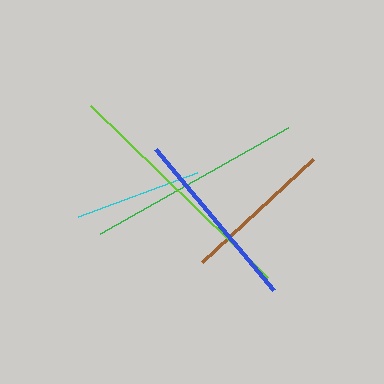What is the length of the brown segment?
The brown segment is approximately 152 pixels long.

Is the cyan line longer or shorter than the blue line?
The blue line is longer than the cyan line.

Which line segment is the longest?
The lime line is the longest at approximately 247 pixels.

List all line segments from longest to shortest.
From longest to shortest: lime, green, blue, brown, cyan.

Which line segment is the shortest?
The cyan line is the shortest at approximately 127 pixels.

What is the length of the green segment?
The green segment is approximately 216 pixels long.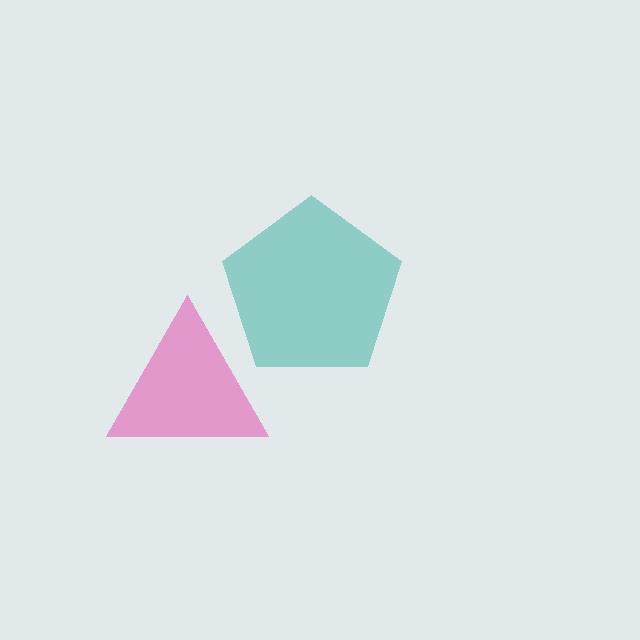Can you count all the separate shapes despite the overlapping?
Yes, there are 2 separate shapes.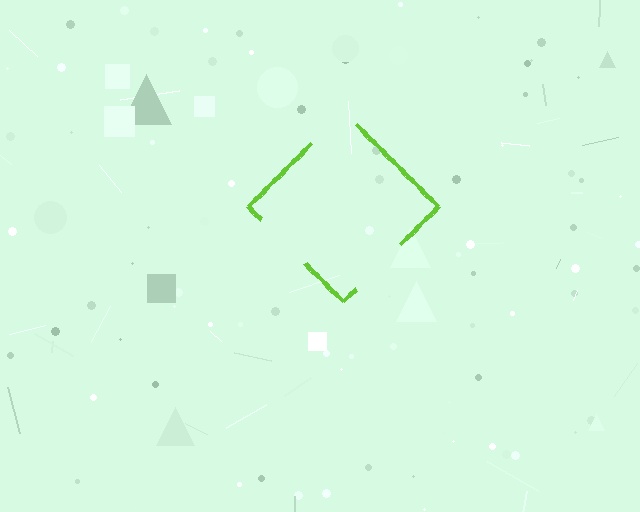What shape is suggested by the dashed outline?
The dashed outline suggests a diamond.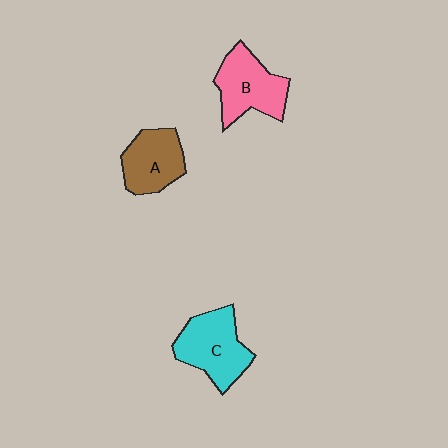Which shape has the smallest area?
Shape A (brown).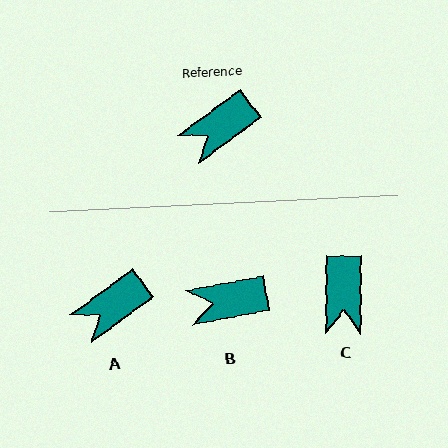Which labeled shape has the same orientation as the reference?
A.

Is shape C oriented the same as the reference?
No, it is off by about 53 degrees.